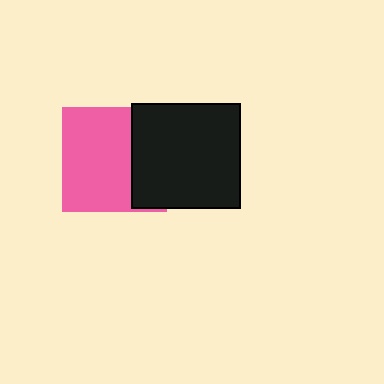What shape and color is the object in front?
The object in front is a black rectangle.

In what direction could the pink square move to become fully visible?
The pink square could move left. That would shift it out from behind the black rectangle entirely.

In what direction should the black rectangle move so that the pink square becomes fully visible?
The black rectangle should move right. That is the shortest direction to clear the overlap and leave the pink square fully visible.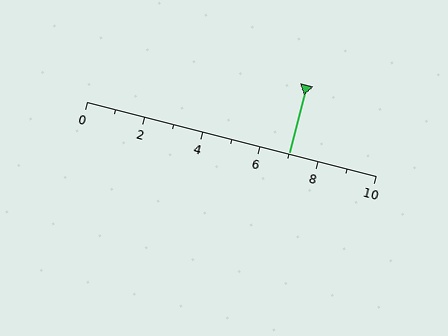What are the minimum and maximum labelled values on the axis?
The axis runs from 0 to 10.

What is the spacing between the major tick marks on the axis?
The major ticks are spaced 2 apart.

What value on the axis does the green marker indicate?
The marker indicates approximately 7.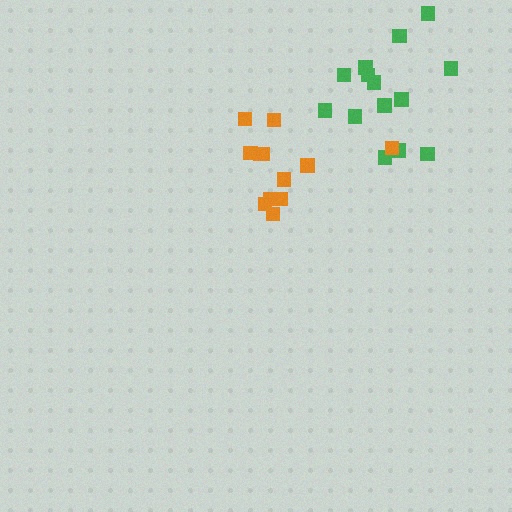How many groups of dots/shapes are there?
There are 2 groups.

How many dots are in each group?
Group 1: 14 dots, Group 2: 12 dots (26 total).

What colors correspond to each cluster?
The clusters are colored: green, orange.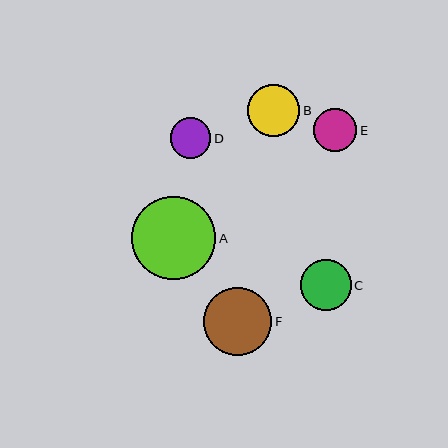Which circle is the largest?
Circle A is the largest with a size of approximately 84 pixels.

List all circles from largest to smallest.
From largest to smallest: A, F, B, C, E, D.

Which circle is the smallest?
Circle D is the smallest with a size of approximately 40 pixels.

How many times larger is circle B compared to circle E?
Circle B is approximately 1.2 times the size of circle E.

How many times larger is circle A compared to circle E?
Circle A is approximately 2.0 times the size of circle E.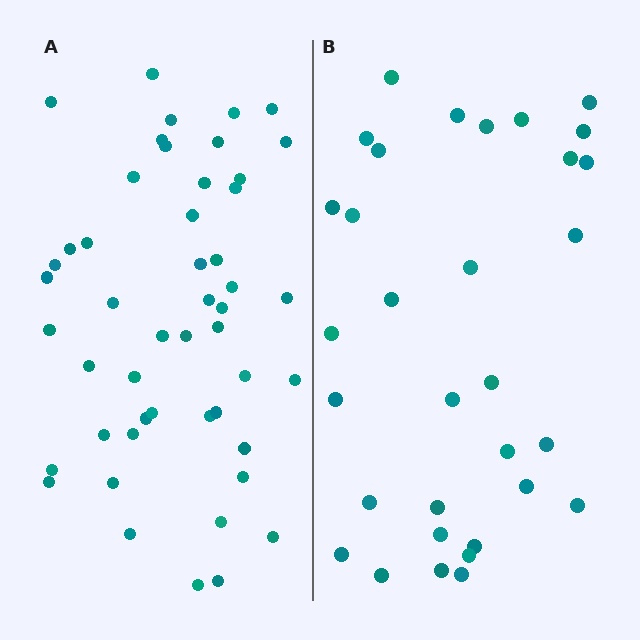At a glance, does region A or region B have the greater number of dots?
Region A (the left region) has more dots.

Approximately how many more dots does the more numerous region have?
Region A has approximately 15 more dots than region B.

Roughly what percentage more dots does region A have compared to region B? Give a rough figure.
About 55% more.